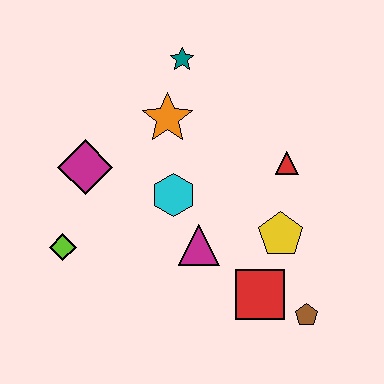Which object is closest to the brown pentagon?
The red square is closest to the brown pentagon.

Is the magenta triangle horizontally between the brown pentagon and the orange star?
Yes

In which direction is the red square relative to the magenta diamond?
The red square is to the right of the magenta diamond.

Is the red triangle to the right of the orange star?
Yes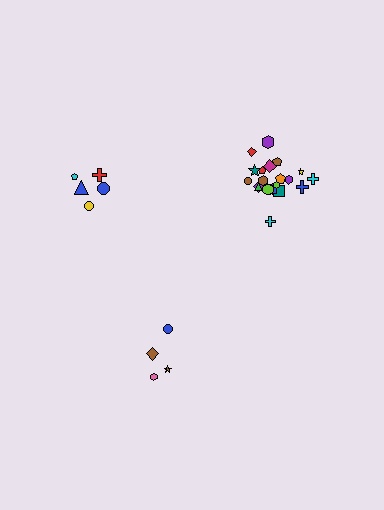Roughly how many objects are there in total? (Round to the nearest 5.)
Roughly 30 objects in total.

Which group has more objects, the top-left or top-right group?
The top-right group.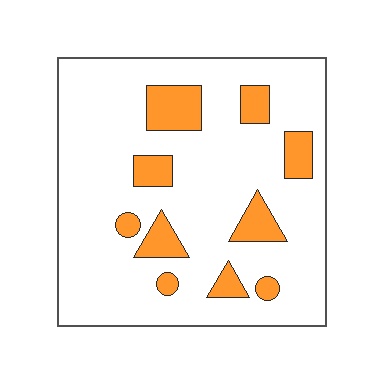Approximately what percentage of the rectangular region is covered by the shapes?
Approximately 15%.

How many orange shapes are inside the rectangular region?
10.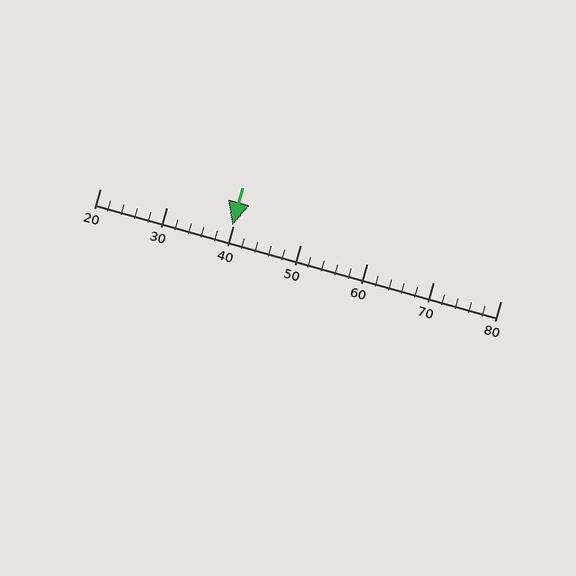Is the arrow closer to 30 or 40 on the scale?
The arrow is closer to 40.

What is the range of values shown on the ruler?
The ruler shows values from 20 to 80.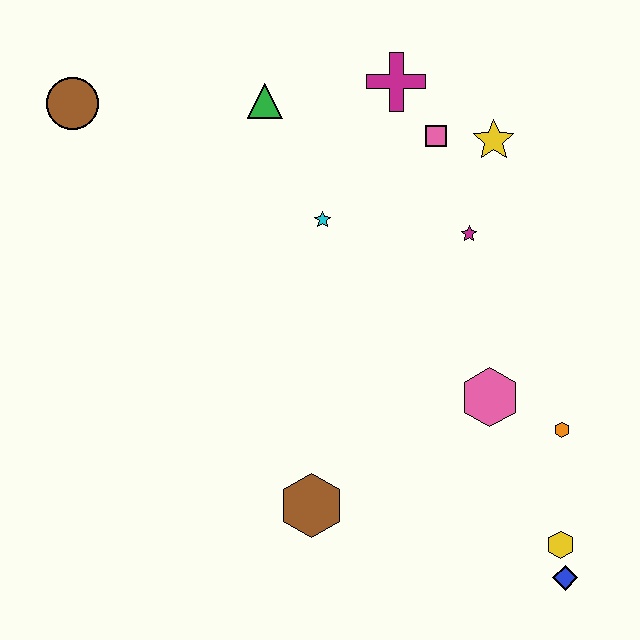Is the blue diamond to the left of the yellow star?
No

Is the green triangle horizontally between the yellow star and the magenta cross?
No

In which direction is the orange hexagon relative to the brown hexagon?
The orange hexagon is to the right of the brown hexagon.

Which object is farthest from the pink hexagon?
The brown circle is farthest from the pink hexagon.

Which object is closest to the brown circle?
The green triangle is closest to the brown circle.